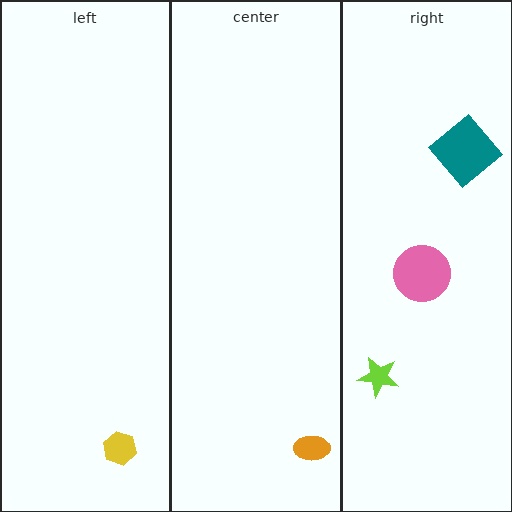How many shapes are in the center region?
1.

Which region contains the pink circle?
The right region.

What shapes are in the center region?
The orange ellipse.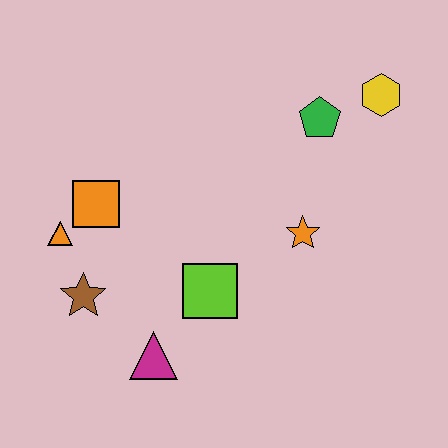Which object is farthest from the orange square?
The yellow hexagon is farthest from the orange square.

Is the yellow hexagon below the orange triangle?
No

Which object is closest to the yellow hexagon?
The green pentagon is closest to the yellow hexagon.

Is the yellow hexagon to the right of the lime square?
Yes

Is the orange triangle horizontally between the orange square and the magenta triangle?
No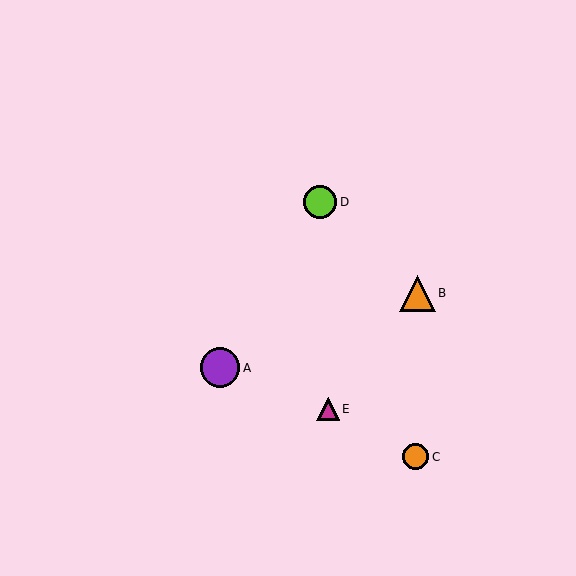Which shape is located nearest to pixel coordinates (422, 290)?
The orange triangle (labeled B) at (417, 293) is nearest to that location.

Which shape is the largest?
The purple circle (labeled A) is the largest.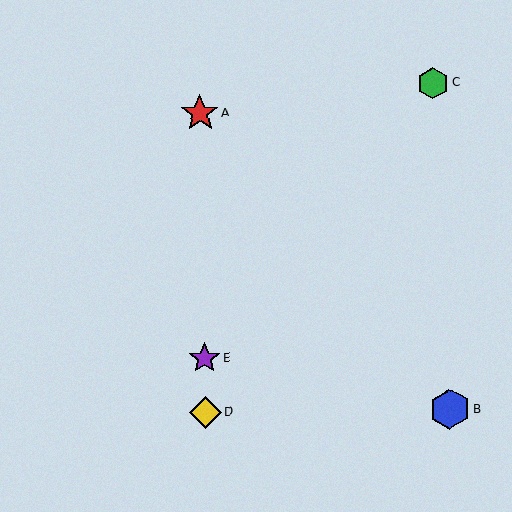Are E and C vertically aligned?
No, E is at x≈204 and C is at x≈433.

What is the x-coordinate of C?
Object C is at x≈433.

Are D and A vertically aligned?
Yes, both are at x≈205.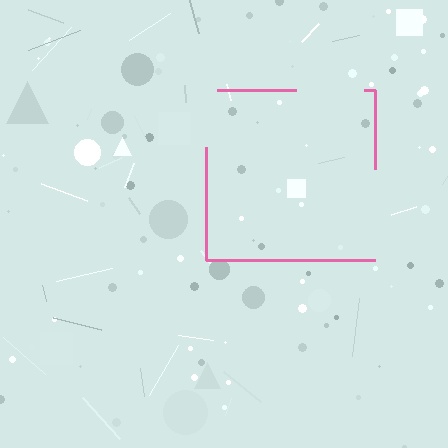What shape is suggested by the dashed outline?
The dashed outline suggests a square.